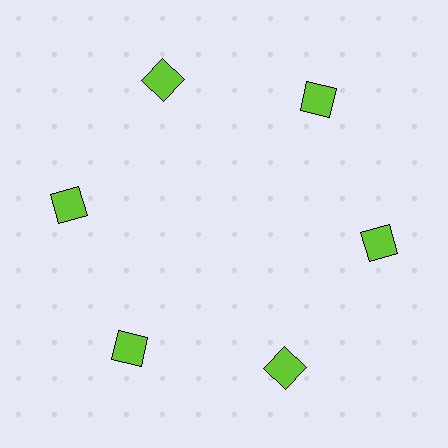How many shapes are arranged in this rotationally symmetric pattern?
There are 6 shapes, arranged in 6 groups of 1.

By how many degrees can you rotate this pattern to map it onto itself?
The pattern maps onto itself every 60 degrees of rotation.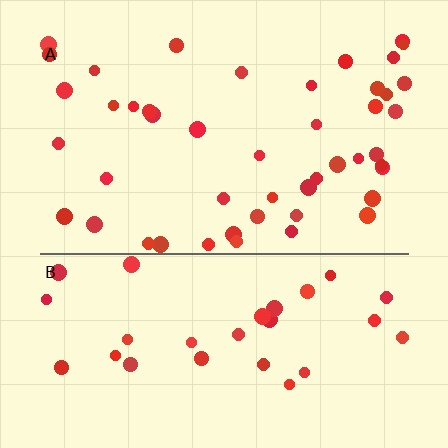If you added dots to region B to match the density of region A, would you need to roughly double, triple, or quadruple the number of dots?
Approximately double.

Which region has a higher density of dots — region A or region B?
A (the top).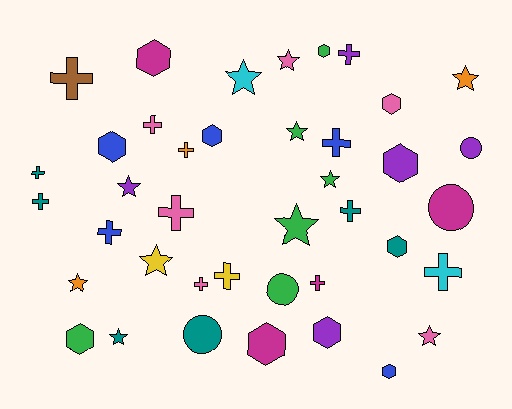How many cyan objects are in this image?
There are 2 cyan objects.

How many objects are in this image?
There are 40 objects.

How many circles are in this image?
There are 4 circles.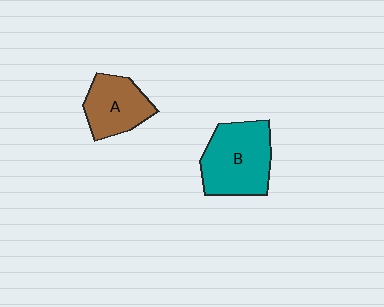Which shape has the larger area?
Shape B (teal).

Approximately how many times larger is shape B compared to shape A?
Approximately 1.4 times.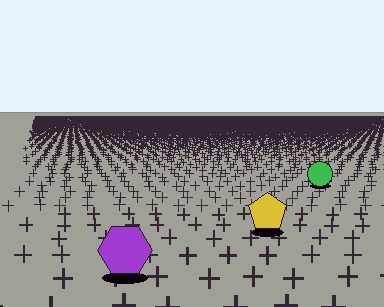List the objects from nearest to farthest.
From nearest to farthest: the purple hexagon, the yellow pentagon, the green circle.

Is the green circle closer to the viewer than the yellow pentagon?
No. The yellow pentagon is closer — you can tell from the texture gradient: the ground texture is coarser near it.